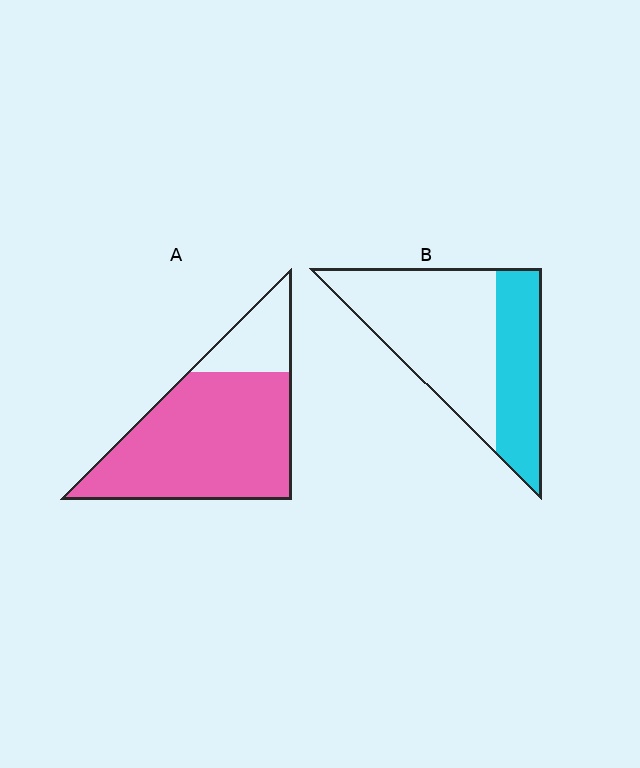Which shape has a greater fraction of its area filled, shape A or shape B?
Shape A.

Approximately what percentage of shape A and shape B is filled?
A is approximately 80% and B is approximately 35%.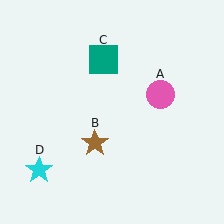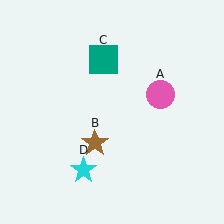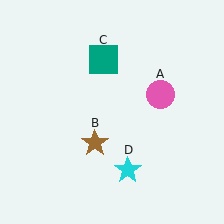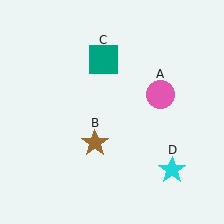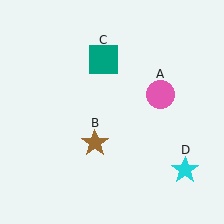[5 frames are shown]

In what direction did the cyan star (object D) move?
The cyan star (object D) moved right.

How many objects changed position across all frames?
1 object changed position: cyan star (object D).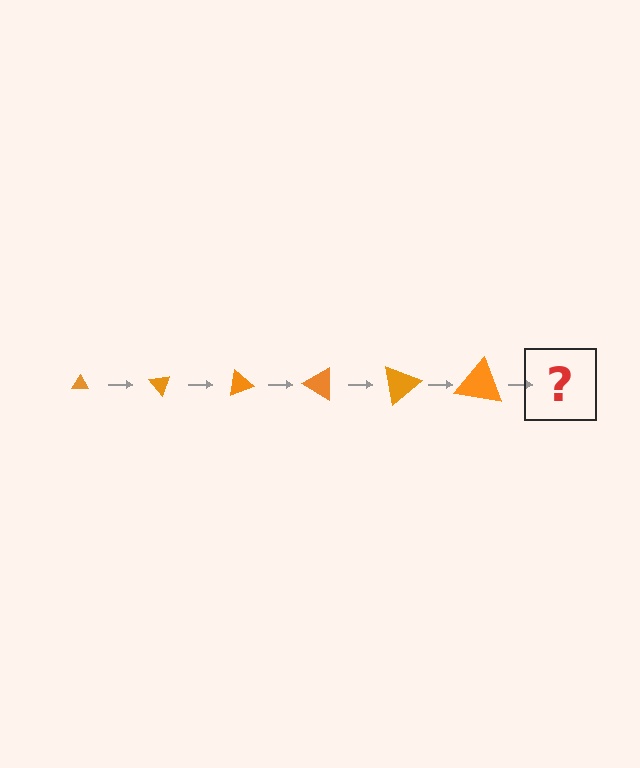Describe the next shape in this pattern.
It should be a triangle, larger than the previous one and rotated 300 degrees from the start.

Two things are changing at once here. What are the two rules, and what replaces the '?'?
The two rules are that the triangle grows larger each step and it rotates 50 degrees each step. The '?' should be a triangle, larger than the previous one and rotated 300 degrees from the start.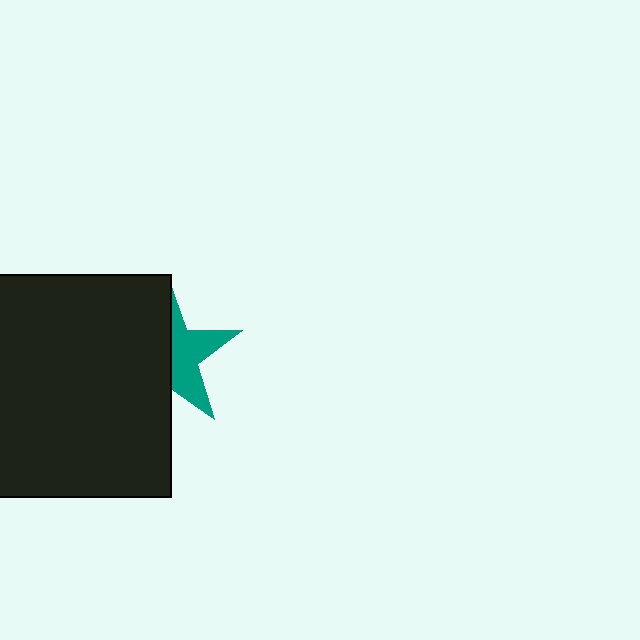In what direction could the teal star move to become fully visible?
The teal star could move right. That would shift it out from behind the black rectangle entirely.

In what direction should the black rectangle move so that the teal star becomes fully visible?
The black rectangle should move left. That is the shortest direction to clear the overlap and leave the teal star fully visible.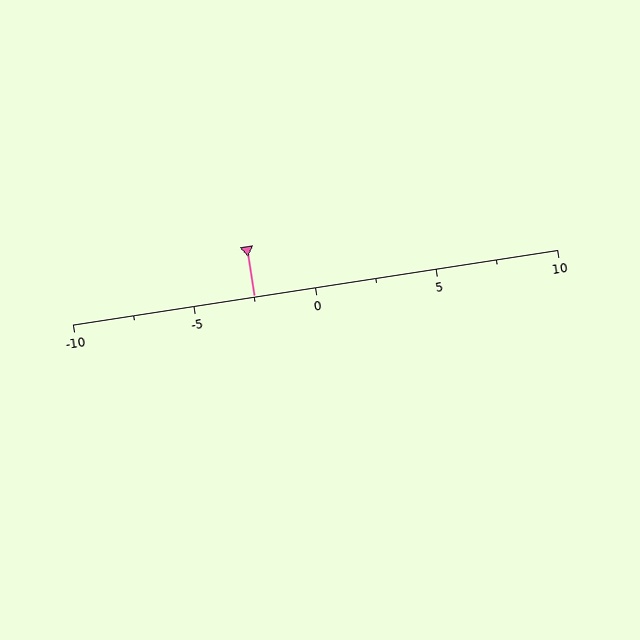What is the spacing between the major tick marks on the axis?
The major ticks are spaced 5 apart.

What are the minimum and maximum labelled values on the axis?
The axis runs from -10 to 10.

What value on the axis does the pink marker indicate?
The marker indicates approximately -2.5.